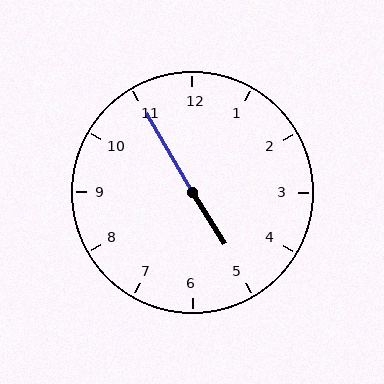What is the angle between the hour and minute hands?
Approximately 178 degrees.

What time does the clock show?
4:55.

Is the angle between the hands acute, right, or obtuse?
It is obtuse.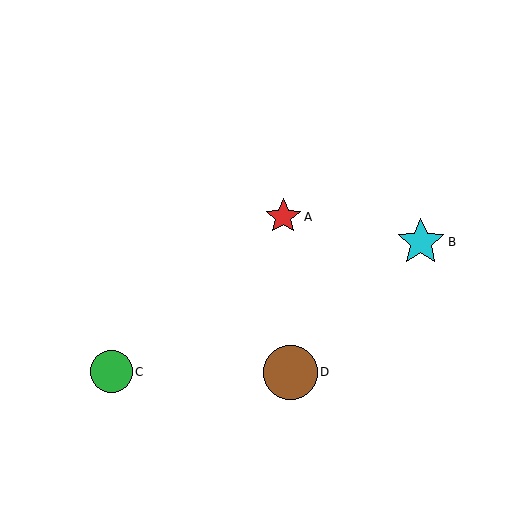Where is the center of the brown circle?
The center of the brown circle is at (290, 372).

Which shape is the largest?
The brown circle (labeled D) is the largest.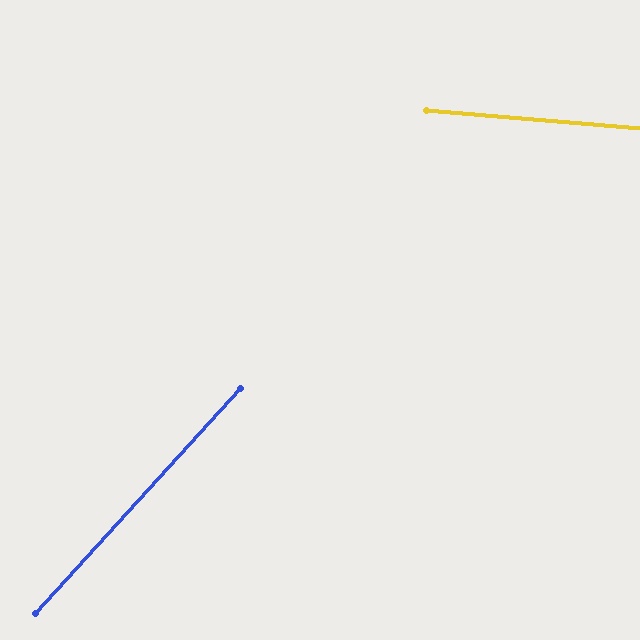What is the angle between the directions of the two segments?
Approximately 52 degrees.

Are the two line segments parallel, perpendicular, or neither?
Neither parallel nor perpendicular — they differ by about 52°.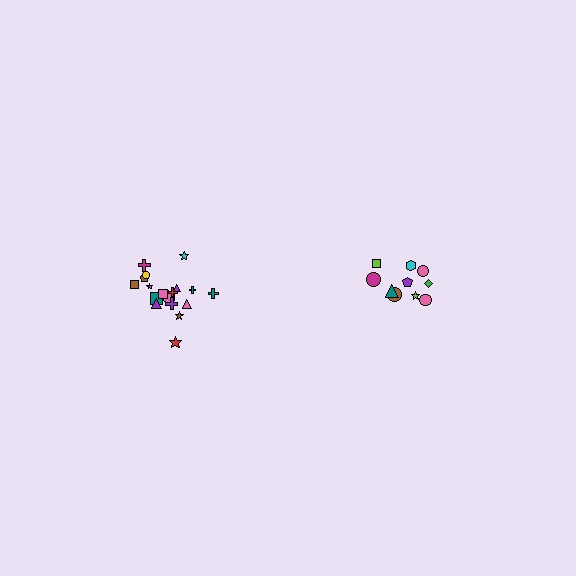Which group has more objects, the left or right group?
The left group.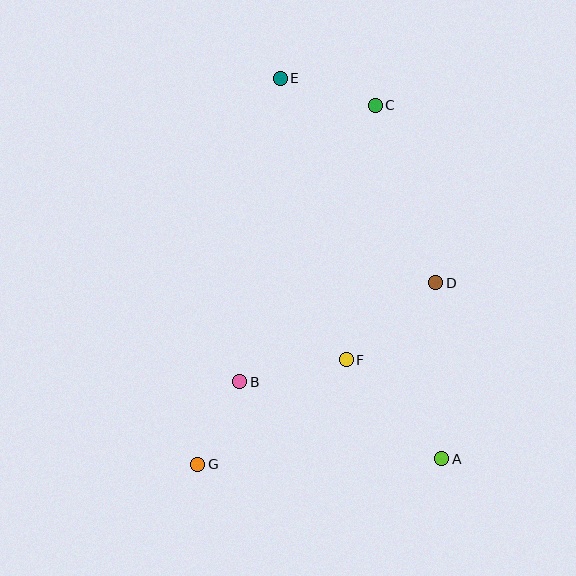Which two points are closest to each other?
Points B and G are closest to each other.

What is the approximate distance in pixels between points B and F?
The distance between B and F is approximately 108 pixels.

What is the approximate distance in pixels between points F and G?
The distance between F and G is approximately 181 pixels.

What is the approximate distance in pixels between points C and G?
The distance between C and G is approximately 400 pixels.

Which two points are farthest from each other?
Points A and E are farthest from each other.